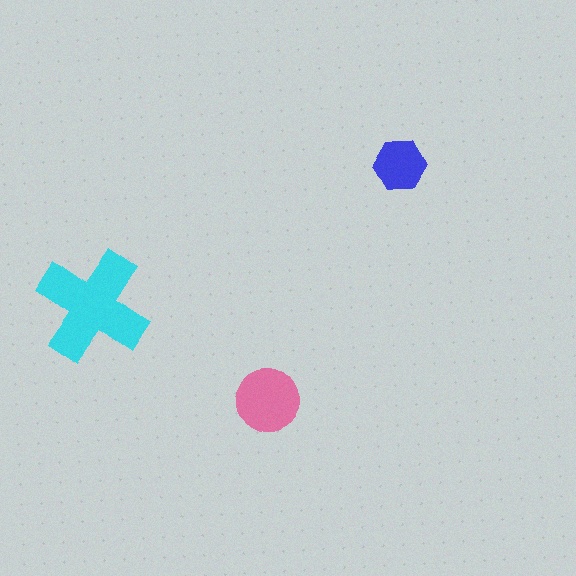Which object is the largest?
The cyan cross.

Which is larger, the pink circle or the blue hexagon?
The pink circle.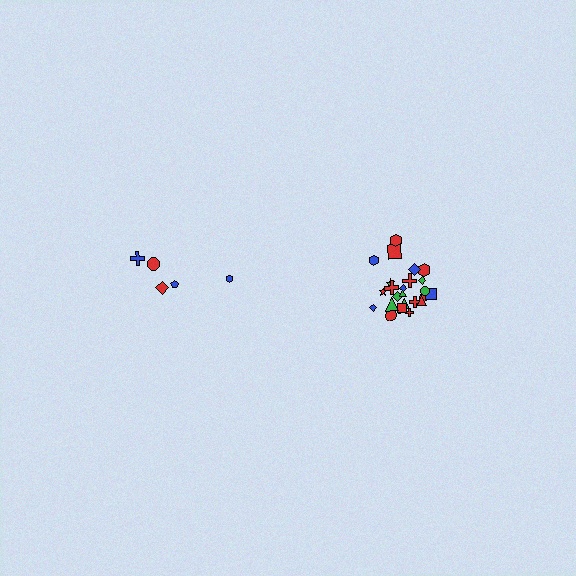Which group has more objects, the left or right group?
The right group.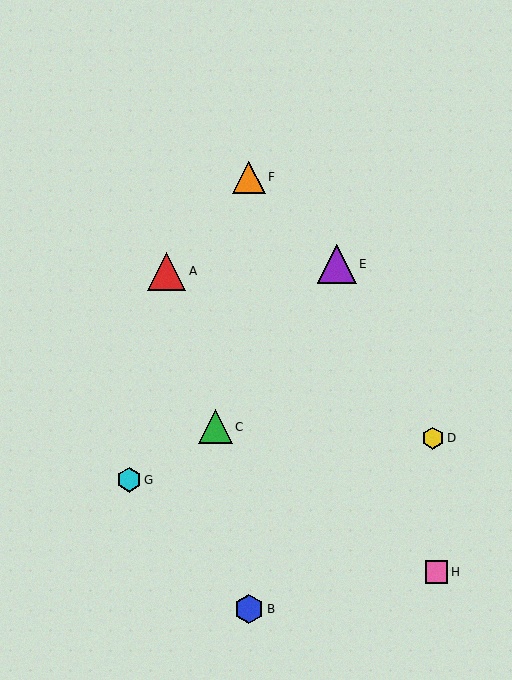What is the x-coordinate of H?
Object H is at x≈436.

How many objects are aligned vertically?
2 objects (B, F) are aligned vertically.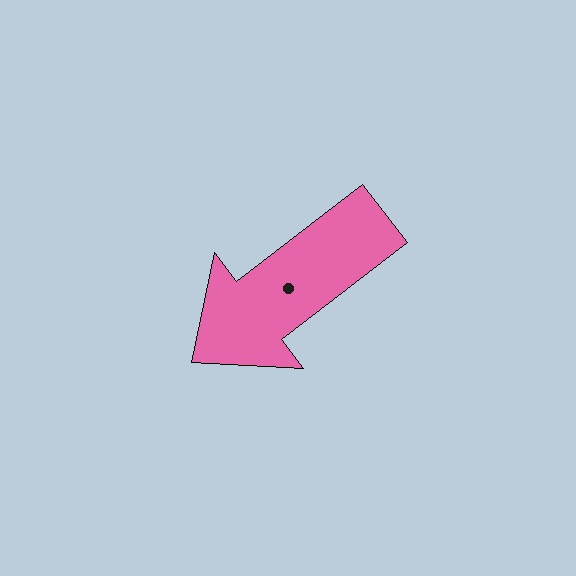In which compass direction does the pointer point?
Southwest.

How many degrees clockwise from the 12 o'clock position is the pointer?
Approximately 232 degrees.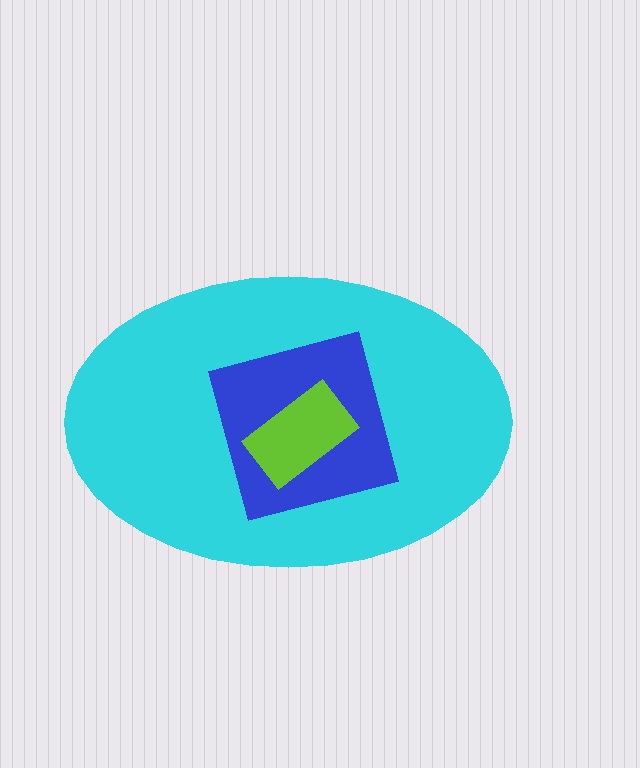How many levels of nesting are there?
3.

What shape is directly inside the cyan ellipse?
The blue square.